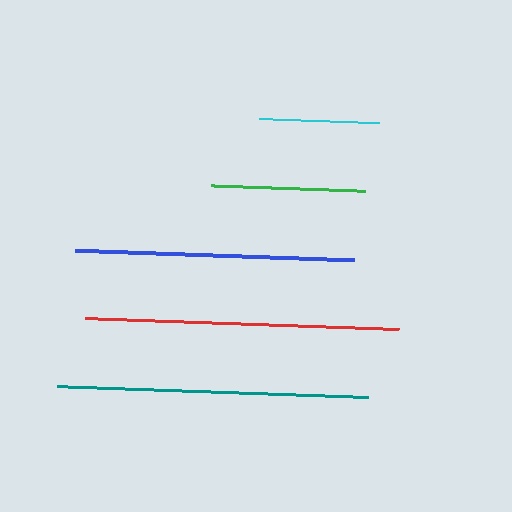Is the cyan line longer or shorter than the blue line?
The blue line is longer than the cyan line.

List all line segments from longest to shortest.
From longest to shortest: red, teal, blue, green, cyan.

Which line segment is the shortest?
The cyan line is the shortest at approximately 120 pixels.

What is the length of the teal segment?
The teal segment is approximately 311 pixels long.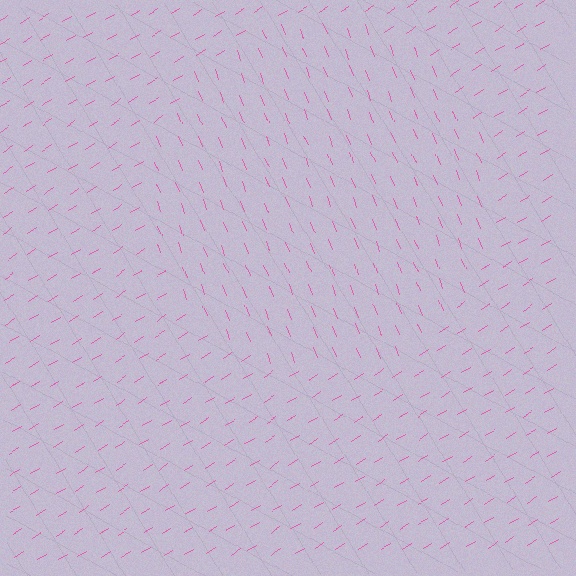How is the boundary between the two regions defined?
The boundary is defined purely by a change in line orientation (approximately 79 degrees difference). All lines are the same color and thickness.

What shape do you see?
I see a circle.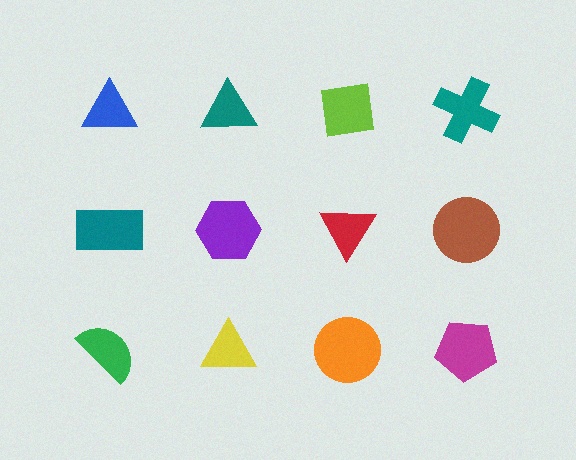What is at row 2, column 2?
A purple hexagon.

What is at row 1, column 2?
A teal triangle.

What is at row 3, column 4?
A magenta pentagon.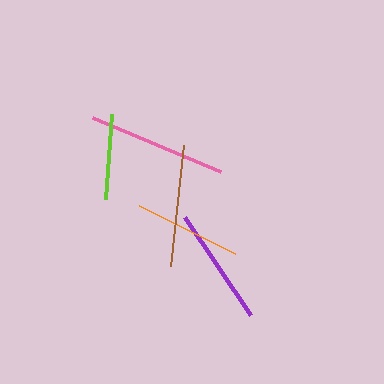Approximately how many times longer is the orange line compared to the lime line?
The orange line is approximately 1.3 times the length of the lime line.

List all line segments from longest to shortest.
From longest to shortest: pink, brown, purple, orange, lime.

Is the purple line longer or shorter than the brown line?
The brown line is longer than the purple line.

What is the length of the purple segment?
The purple segment is approximately 118 pixels long.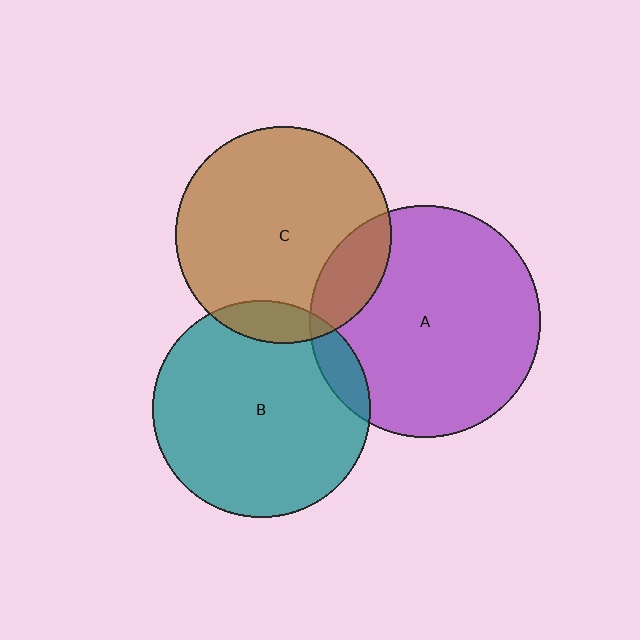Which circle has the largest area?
Circle A (purple).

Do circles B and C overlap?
Yes.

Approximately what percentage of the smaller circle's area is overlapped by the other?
Approximately 10%.